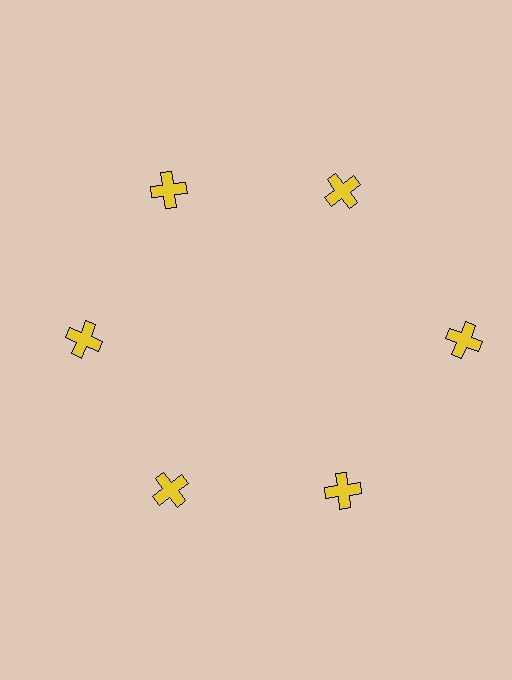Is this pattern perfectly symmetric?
No. The 6 yellow crosses are arranged in a ring, but one element near the 3 o'clock position is pushed outward from the center, breaking the 6-fold rotational symmetry.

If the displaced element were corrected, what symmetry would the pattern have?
It would have 6-fold rotational symmetry — the pattern would map onto itself every 60 degrees.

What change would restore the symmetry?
The symmetry would be restored by moving it inward, back onto the ring so that all 6 crosses sit at equal angles and equal distance from the center.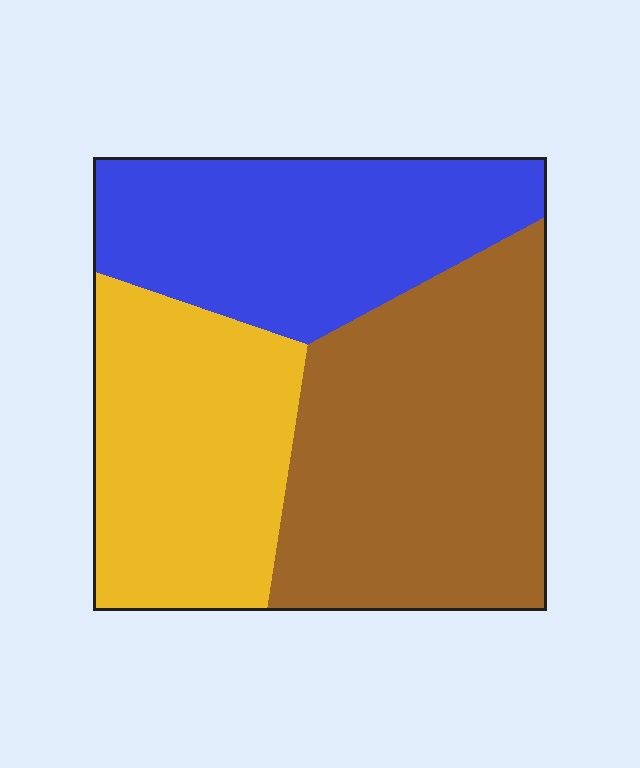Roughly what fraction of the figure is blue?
Blue takes up about one third (1/3) of the figure.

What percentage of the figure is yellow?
Yellow covers 29% of the figure.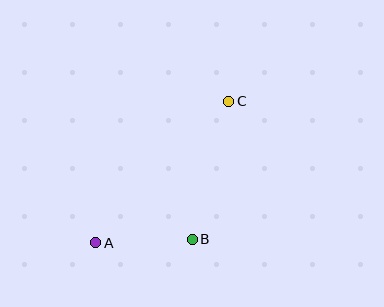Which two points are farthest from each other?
Points A and C are farthest from each other.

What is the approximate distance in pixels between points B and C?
The distance between B and C is approximately 143 pixels.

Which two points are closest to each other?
Points A and B are closest to each other.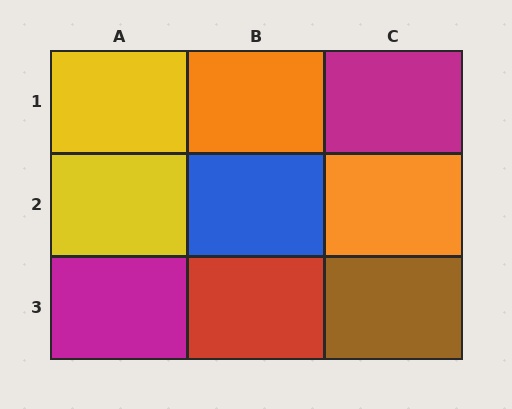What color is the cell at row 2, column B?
Blue.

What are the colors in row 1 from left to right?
Yellow, orange, magenta.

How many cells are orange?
2 cells are orange.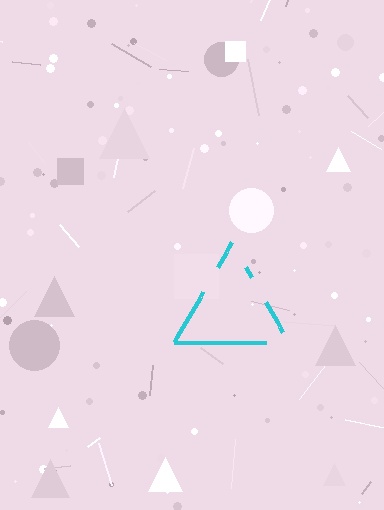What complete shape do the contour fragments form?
The contour fragments form a triangle.